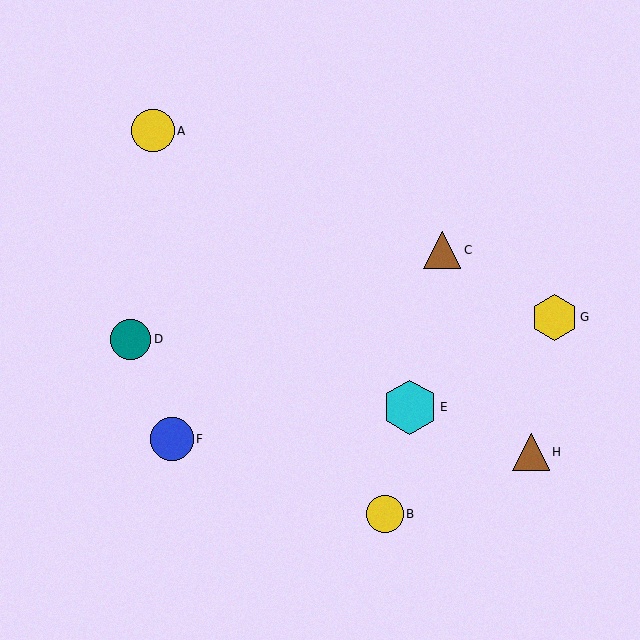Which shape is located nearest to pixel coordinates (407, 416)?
The cyan hexagon (labeled E) at (410, 407) is nearest to that location.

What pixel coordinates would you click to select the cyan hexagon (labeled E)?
Click at (410, 407) to select the cyan hexagon E.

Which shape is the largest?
The cyan hexagon (labeled E) is the largest.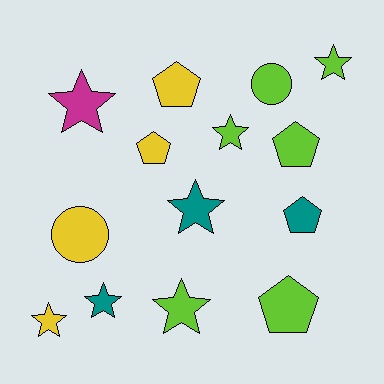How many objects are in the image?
There are 14 objects.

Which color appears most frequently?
Lime, with 6 objects.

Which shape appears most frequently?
Star, with 7 objects.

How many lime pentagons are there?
There are 2 lime pentagons.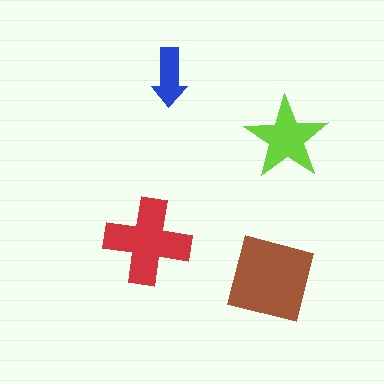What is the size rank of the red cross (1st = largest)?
2nd.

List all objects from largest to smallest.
The brown square, the red cross, the lime star, the blue arrow.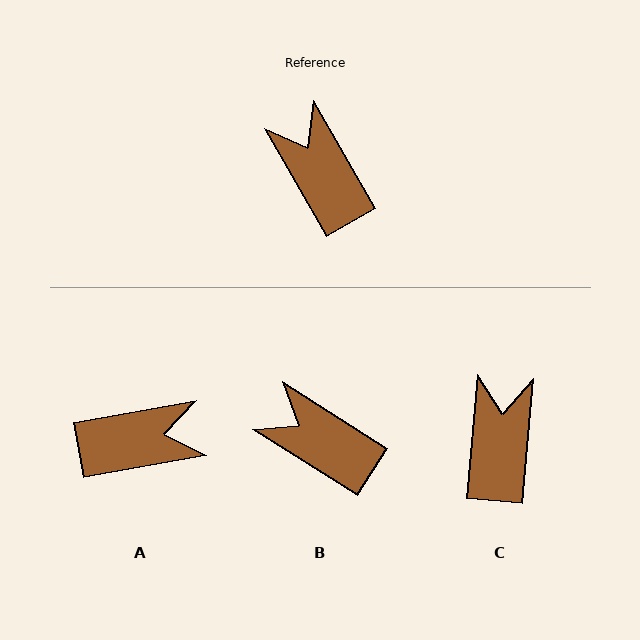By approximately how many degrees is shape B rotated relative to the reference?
Approximately 28 degrees counter-clockwise.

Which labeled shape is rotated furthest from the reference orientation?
A, about 110 degrees away.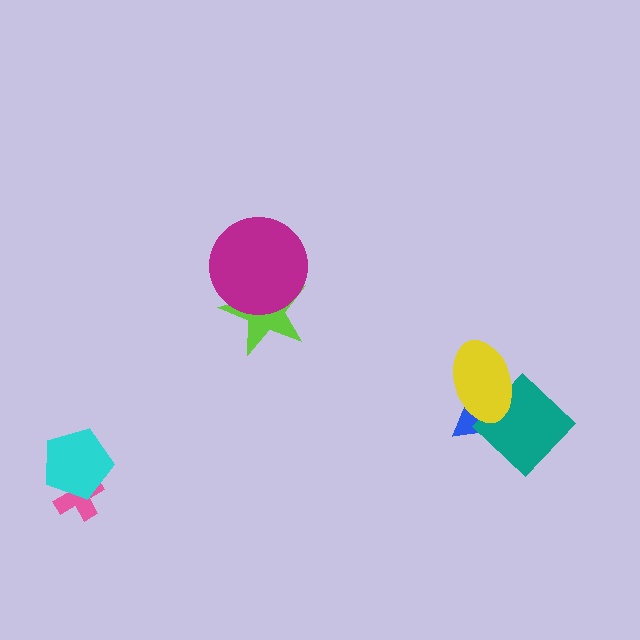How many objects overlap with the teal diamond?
2 objects overlap with the teal diamond.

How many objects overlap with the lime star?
1 object overlaps with the lime star.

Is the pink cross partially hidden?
Yes, it is partially covered by another shape.